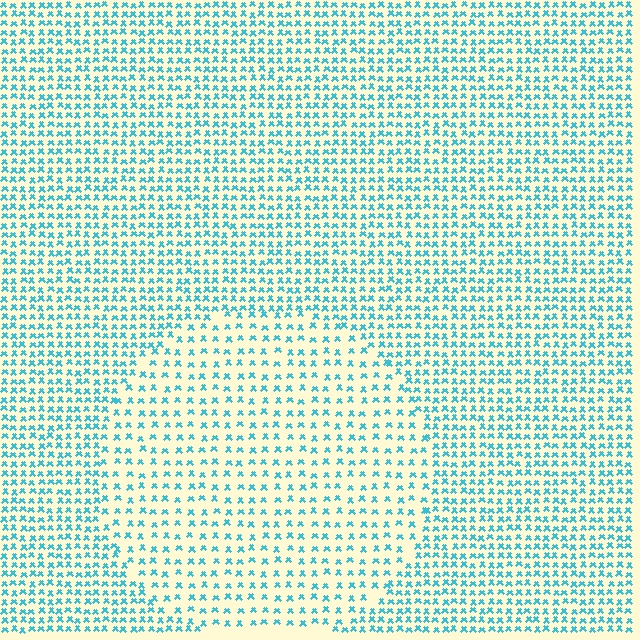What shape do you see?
I see a circle.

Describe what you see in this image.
The image contains small cyan elements arranged at two different densities. A circle-shaped region is visible where the elements are less densely packed than the surrounding area.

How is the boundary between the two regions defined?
The boundary is defined by a change in element density (approximately 1.8x ratio). All elements are the same color, size, and shape.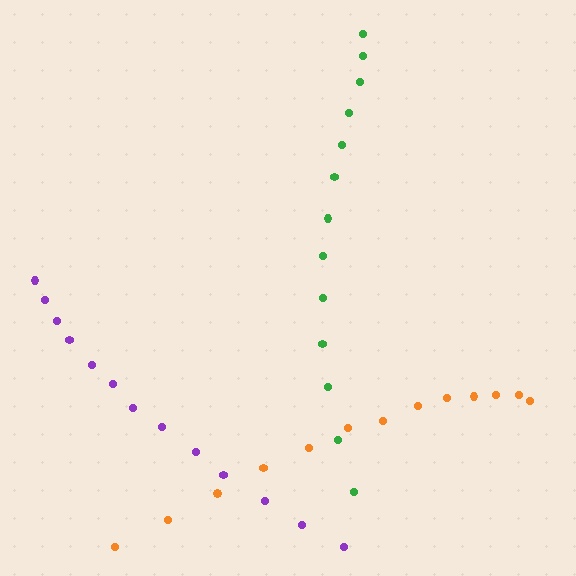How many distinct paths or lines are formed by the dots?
There are 3 distinct paths.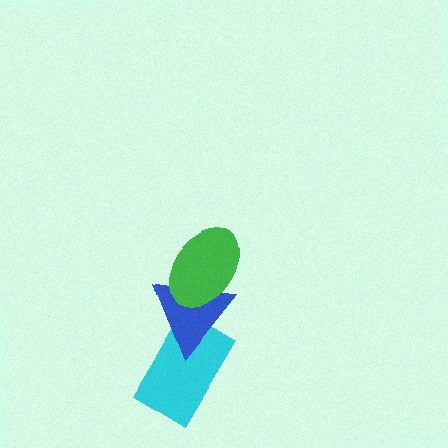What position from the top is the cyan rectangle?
The cyan rectangle is 3rd from the top.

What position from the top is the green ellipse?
The green ellipse is 1st from the top.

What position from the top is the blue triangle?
The blue triangle is 2nd from the top.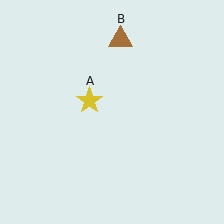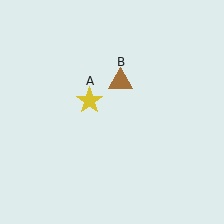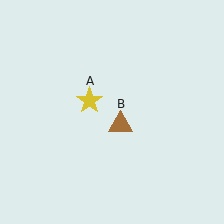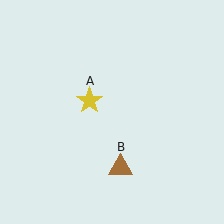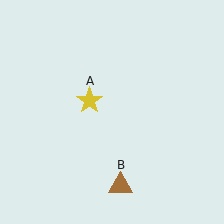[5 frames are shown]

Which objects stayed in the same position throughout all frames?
Yellow star (object A) remained stationary.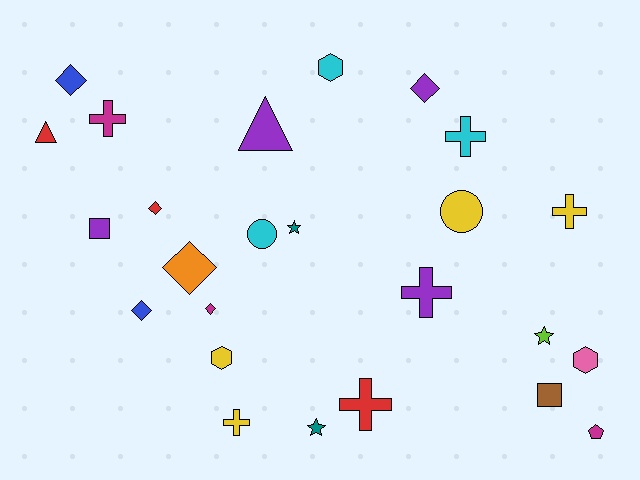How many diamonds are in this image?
There are 6 diamonds.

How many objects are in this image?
There are 25 objects.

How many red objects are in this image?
There are 3 red objects.